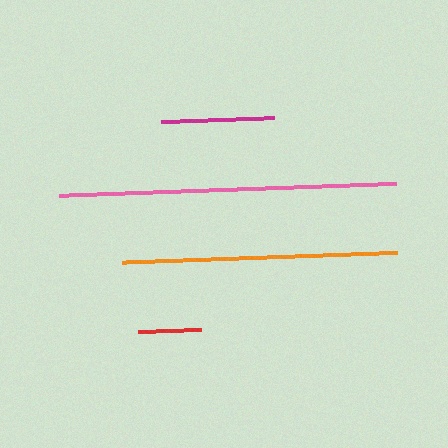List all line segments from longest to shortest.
From longest to shortest: pink, orange, magenta, red.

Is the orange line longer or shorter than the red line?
The orange line is longer than the red line.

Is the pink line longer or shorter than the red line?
The pink line is longer than the red line.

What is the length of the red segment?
The red segment is approximately 62 pixels long.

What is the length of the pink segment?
The pink segment is approximately 337 pixels long.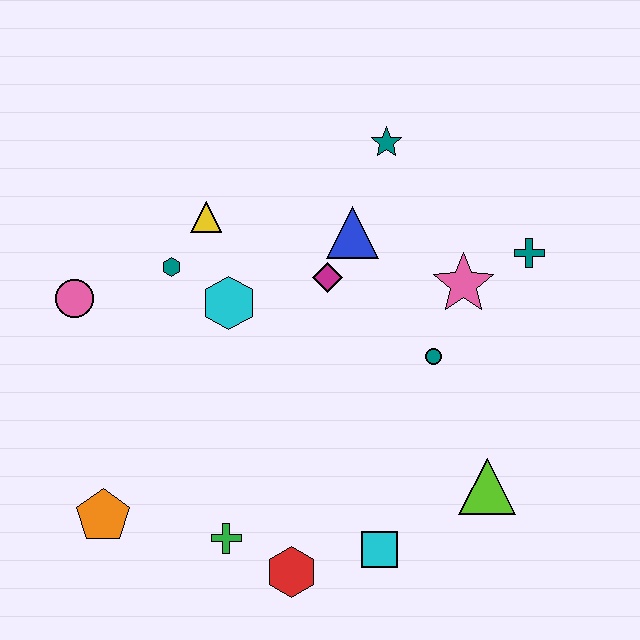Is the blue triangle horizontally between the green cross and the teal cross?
Yes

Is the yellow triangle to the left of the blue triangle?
Yes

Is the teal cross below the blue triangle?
Yes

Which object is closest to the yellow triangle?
The teal hexagon is closest to the yellow triangle.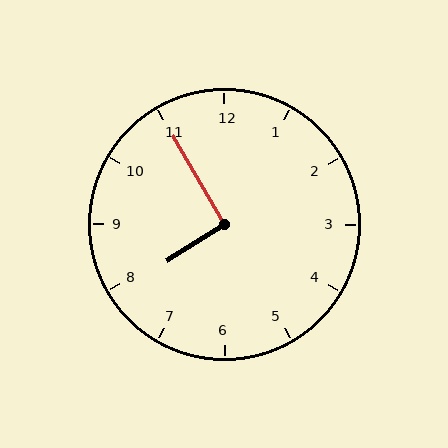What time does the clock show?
7:55.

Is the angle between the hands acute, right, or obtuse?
It is right.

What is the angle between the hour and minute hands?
Approximately 92 degrees.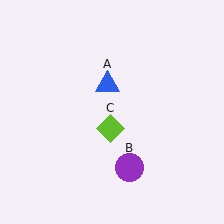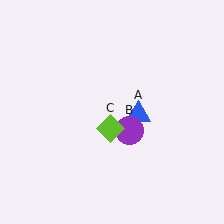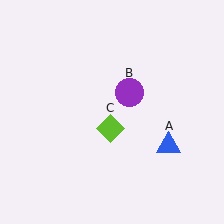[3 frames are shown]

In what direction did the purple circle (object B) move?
The purple circle (object B) moved up.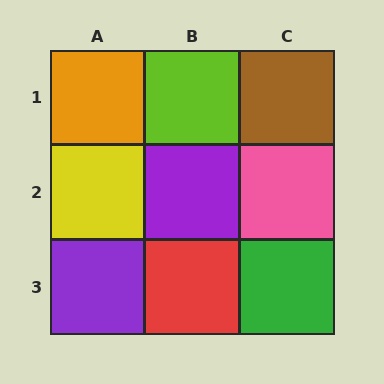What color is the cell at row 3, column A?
Purple.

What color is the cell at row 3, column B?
Red.